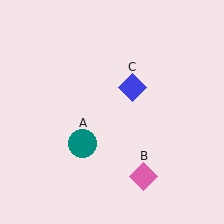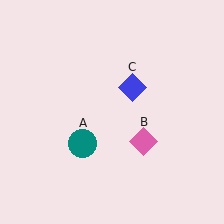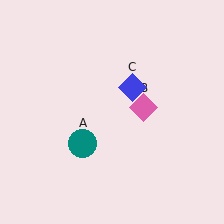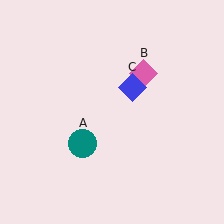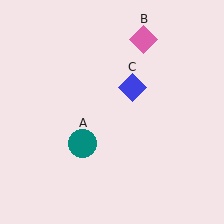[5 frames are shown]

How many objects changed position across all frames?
1 object changed position: pink diamond (object B).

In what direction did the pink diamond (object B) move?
The pink diamond (object B) moved up.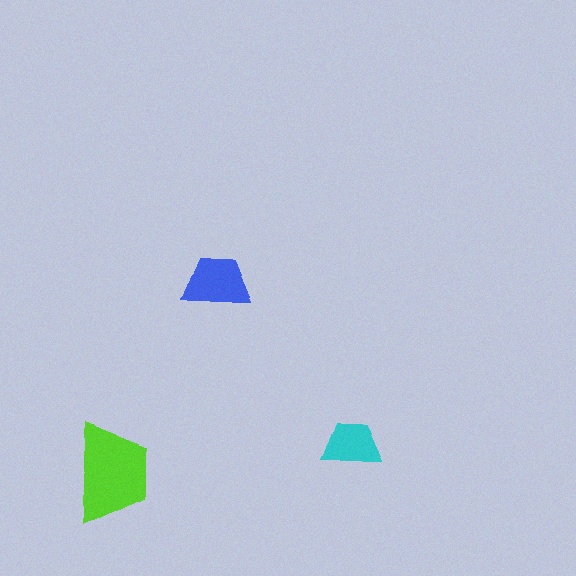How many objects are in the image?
There are 3 objects in the image.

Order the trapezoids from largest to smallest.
the lime one, the blue one, the cyan one.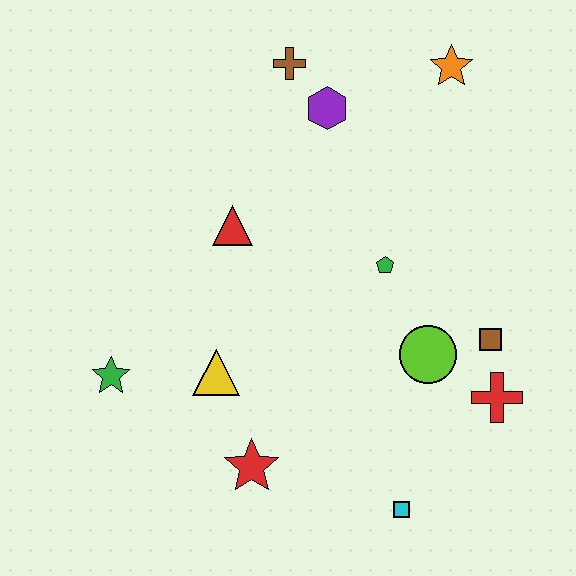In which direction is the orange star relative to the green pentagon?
The orange star is above the green pentagon.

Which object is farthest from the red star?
The orange star is farthest from the red star.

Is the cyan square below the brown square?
Yes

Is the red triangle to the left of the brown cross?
Yes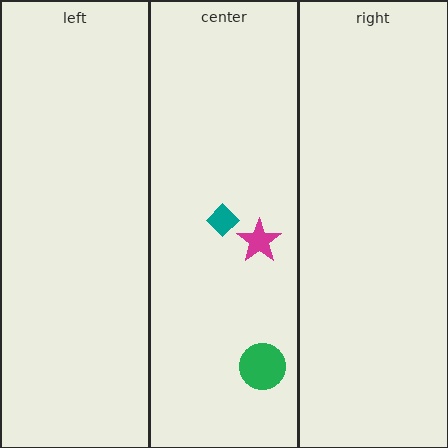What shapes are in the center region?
The teal diamond, the magenta star, the green circle.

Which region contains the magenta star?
The center region.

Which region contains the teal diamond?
The center region.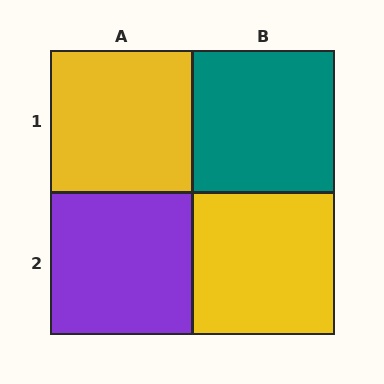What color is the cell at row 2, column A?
Purple.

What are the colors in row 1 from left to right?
Yellow, teal.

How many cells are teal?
1 cell is teal.